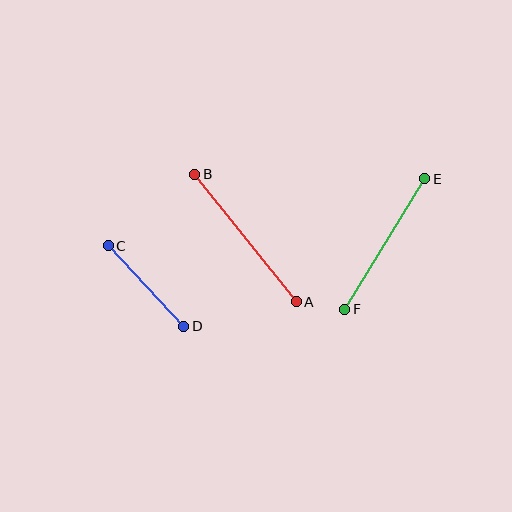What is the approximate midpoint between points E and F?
The midpoint is at approximately (385, 244) pixels.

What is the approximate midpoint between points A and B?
The midpoint is at approximately (246, 238) pixels.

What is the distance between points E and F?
The distance is approximately 153 pixels.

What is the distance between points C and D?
The distance is approximately 110 pixels.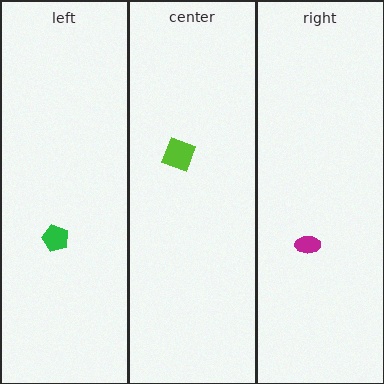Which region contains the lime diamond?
The center region.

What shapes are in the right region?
The magenta ellipse.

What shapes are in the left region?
The green pentagon.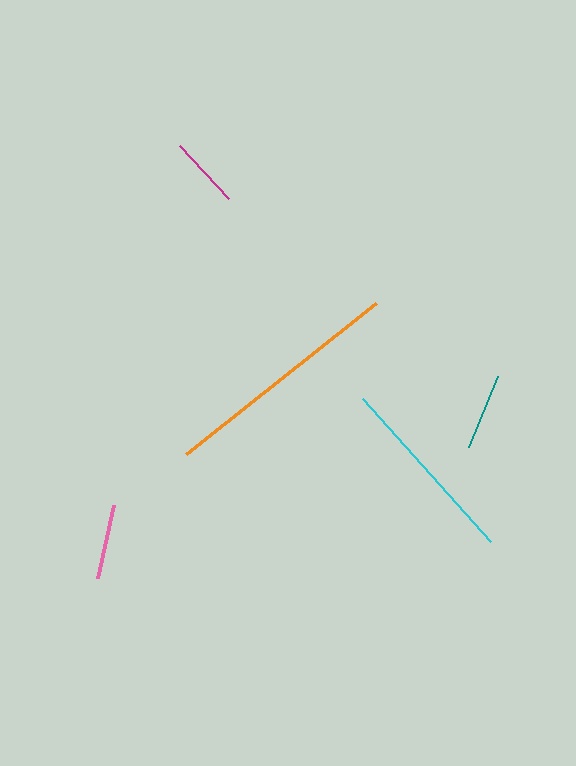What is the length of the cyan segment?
The cyan segment is approximately 191 pixels long.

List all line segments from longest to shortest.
From longest to shortest: orange, cyan, teal, pink, magenta.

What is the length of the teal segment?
The teal segment is approximately 77 pixels long.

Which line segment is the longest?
The orange line is the longest at approximately 243 pixels.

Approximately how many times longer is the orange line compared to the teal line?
The orange line is approximately 3.2 times the length of the teal line.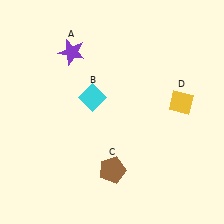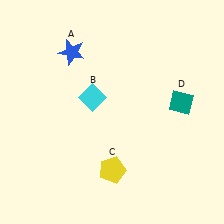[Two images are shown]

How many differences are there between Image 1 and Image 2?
There are 3 differences between the two images.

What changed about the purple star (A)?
In Image 1, A is purple. In Image 2, it changed to blue.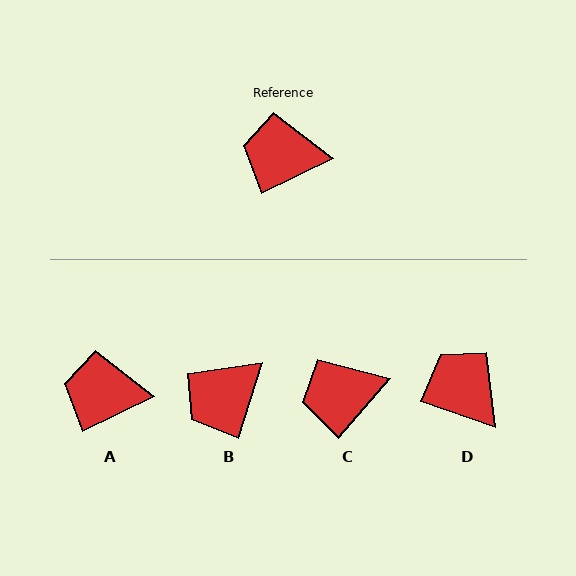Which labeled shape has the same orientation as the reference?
A.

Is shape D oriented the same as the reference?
No, it is off by about 44 degrees.